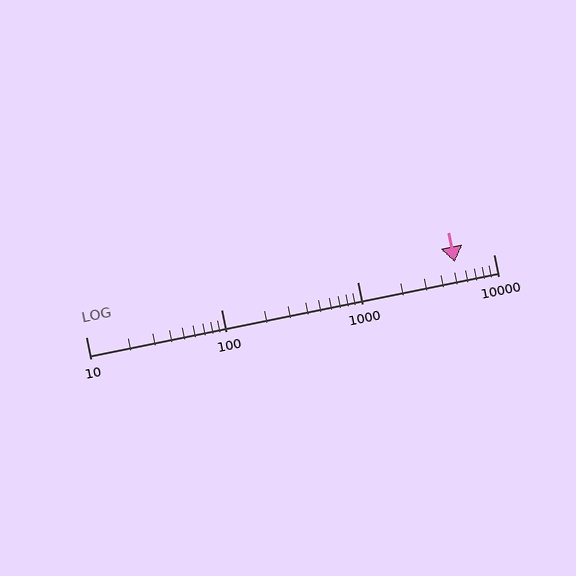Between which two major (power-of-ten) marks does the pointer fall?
The pointer is between 1000 and 10000.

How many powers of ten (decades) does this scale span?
The scale spans 3 decades, from 10 to 10000.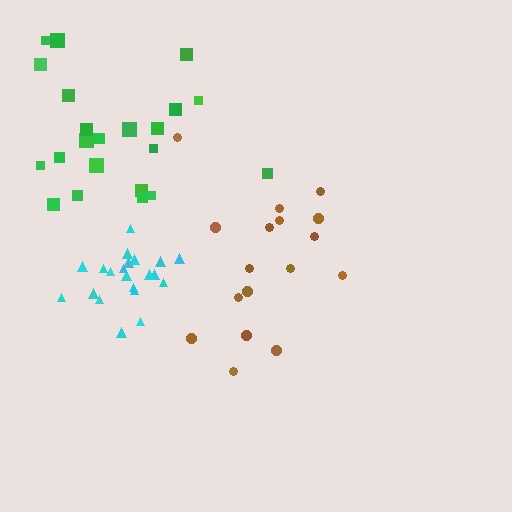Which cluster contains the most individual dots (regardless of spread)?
Green (22).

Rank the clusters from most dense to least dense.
cyan, green, brown.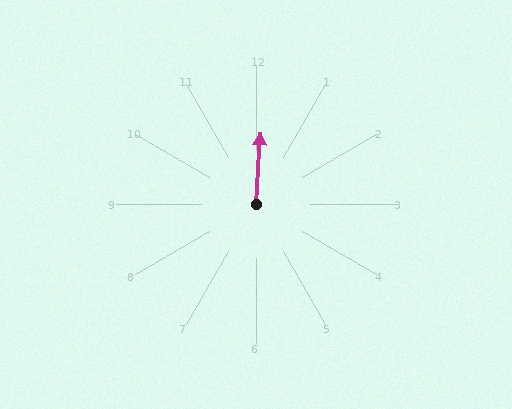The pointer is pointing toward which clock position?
Roughly 12 o'clock.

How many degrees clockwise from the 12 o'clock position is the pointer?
Approximately 3 degrees.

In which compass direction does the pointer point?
North.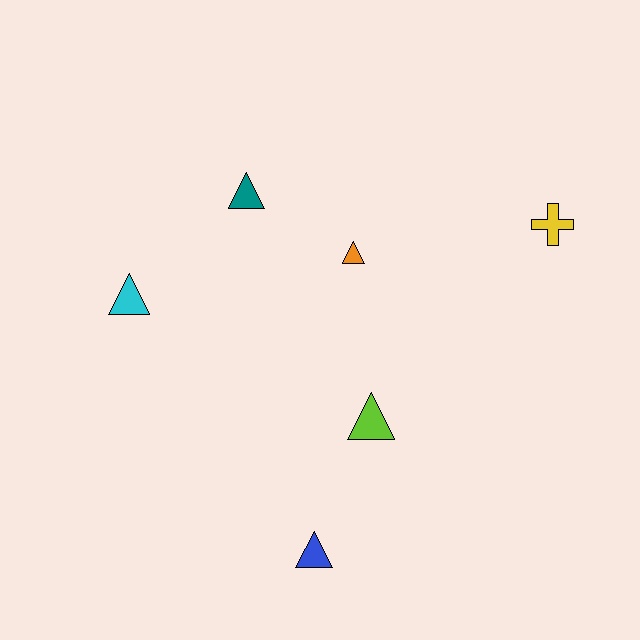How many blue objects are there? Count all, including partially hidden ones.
There is 1 blue object.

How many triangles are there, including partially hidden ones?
There are 5 triangles.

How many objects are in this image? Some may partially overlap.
There are 6 objects.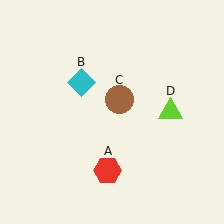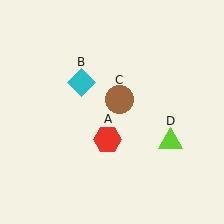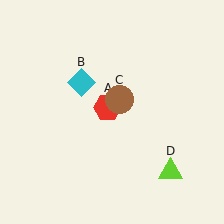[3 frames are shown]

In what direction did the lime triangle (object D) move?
The lime triangle (object D) moved down.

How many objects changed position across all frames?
2 objects changed position: red hexagon (object A), lime triangle (object D).